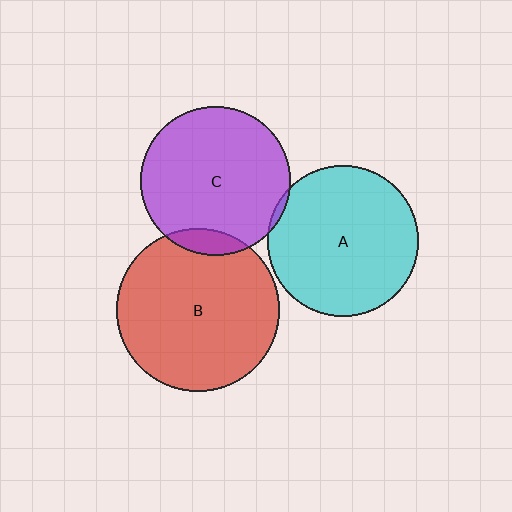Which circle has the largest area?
Circle B (red).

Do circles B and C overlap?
Yes.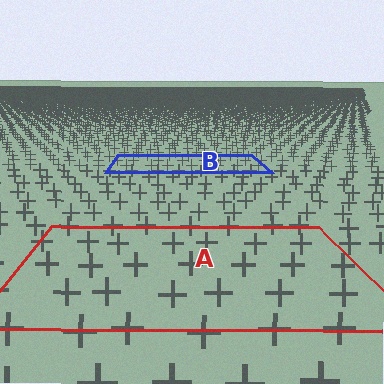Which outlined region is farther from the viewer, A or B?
Region B is farther from the viewer — the texture elements inside it appear smaller and more densely packed.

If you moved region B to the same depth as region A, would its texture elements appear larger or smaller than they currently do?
They would appear larger. At a closer depth, the same texture elements are projected at a bigger on-screen size.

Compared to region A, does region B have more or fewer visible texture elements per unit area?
Region B has more texture elements per unit area — they are packed more densely because it is farther away.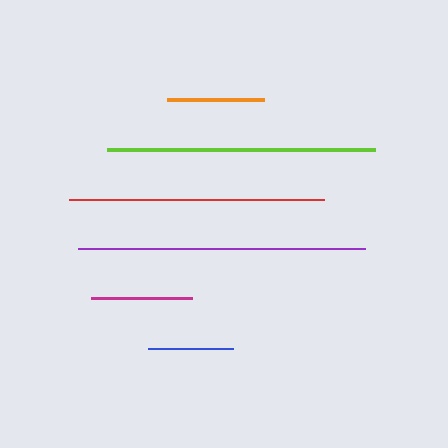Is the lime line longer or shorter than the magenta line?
The lime line is longer than the magenta line.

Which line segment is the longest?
The purple line is the longest at approximately 287 pixels.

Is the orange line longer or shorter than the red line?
The red line is longer than the orange line.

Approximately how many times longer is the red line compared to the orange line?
The red line is approximately 2.6 times the length of the orange line.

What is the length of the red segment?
The red segment is approximately 256 pixels long.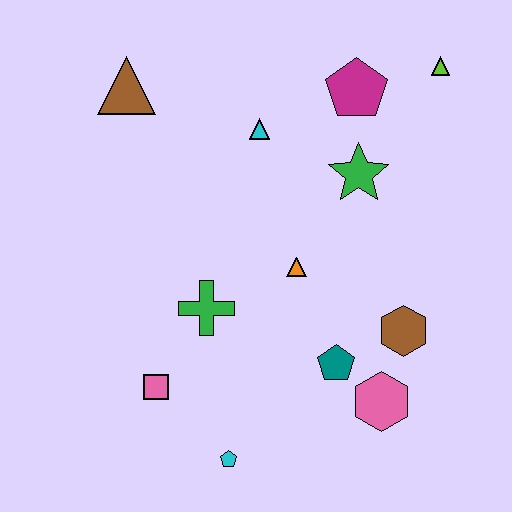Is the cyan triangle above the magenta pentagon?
No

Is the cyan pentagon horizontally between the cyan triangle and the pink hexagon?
No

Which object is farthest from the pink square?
The lime triangle is farthest from the pink square.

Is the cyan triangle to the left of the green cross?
No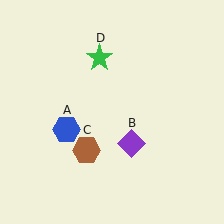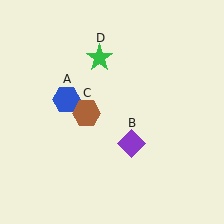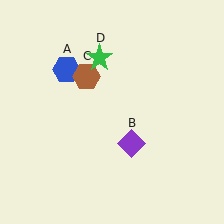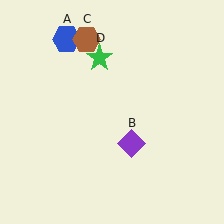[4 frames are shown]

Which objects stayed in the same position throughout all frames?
Purple diamond (object B) and green star (object D) remained stationary.